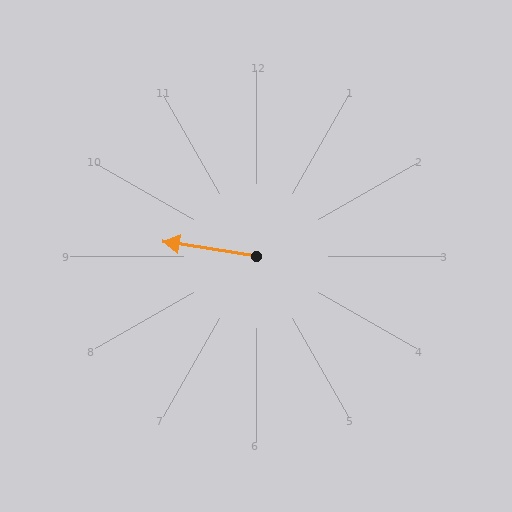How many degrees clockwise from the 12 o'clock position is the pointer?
Approximately 279 degrees.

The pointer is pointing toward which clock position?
Roughly 9 o'clock.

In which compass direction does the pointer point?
West.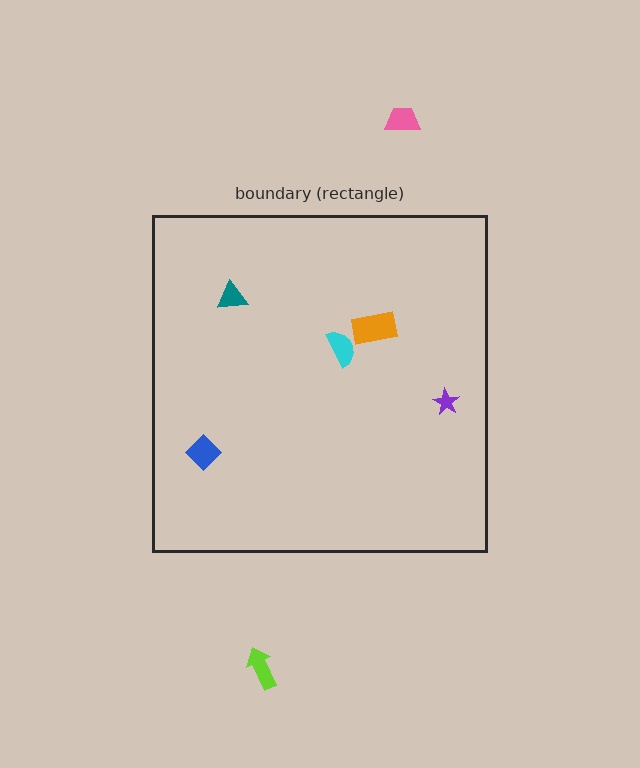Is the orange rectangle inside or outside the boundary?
Inside.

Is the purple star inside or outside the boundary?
Inside.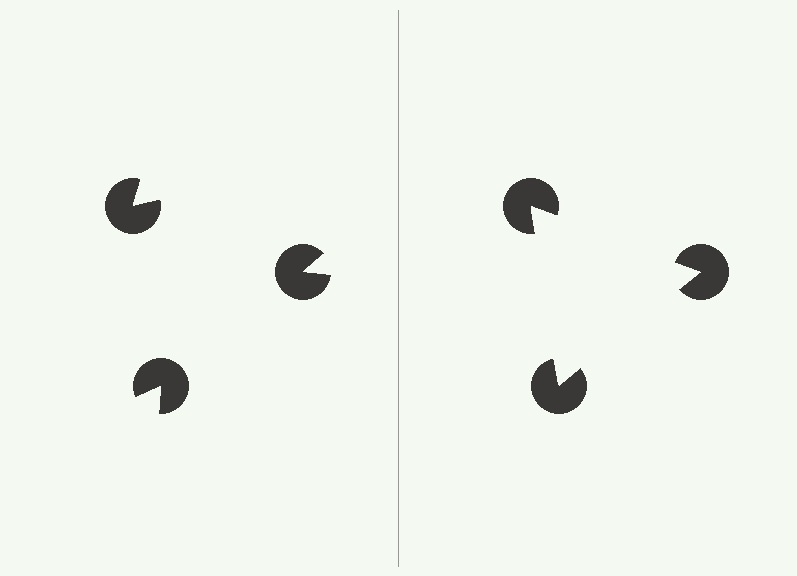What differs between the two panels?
The pac-man discs are positioned identically on both sides; only the wedge orientations differ. On the right they align to a triangle; on the left they are misaligned.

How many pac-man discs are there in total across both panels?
6 — 3 on each side.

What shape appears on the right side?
An illusory triangle.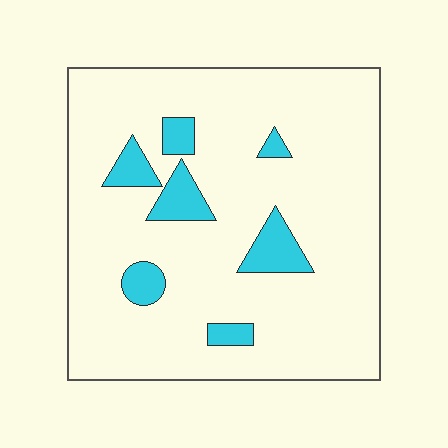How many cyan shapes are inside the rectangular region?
7.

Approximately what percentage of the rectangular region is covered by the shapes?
Approximately 10%.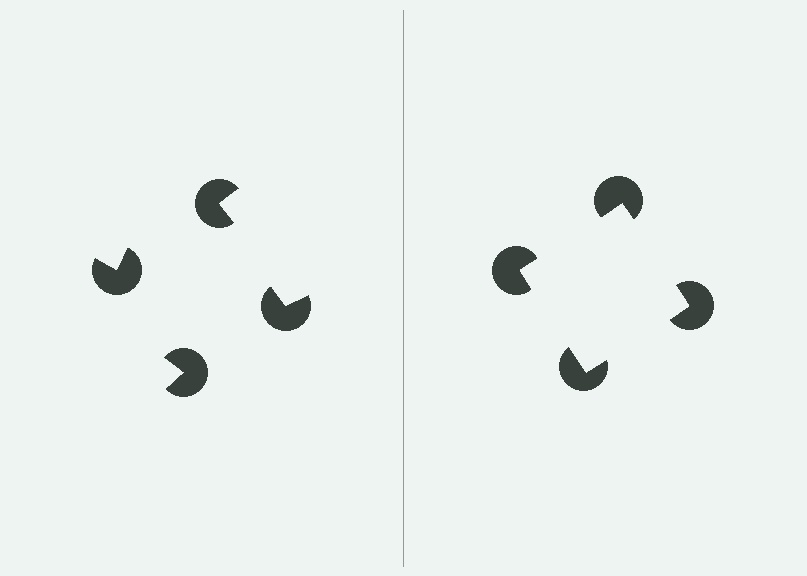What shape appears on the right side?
An illusory square.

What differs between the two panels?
The pac-man discs are positioned identically on both sides; only the wedge orientations differ. On the right they align to a square; on the left they are misaligned.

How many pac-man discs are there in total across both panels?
8 — 4 on each side.